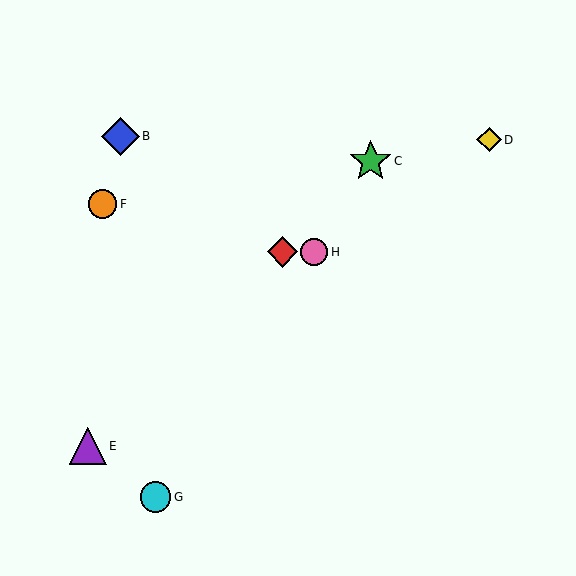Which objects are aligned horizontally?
Objects A, H are aligned horizontally.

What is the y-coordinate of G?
Object G is at y≈497.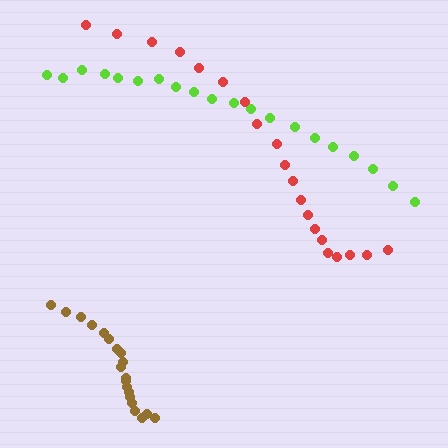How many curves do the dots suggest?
There are 3 distinct paths.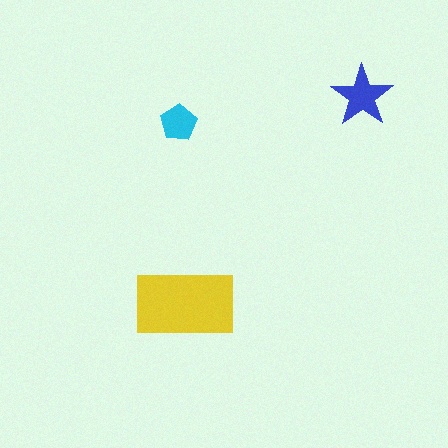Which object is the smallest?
The cyan pentagon.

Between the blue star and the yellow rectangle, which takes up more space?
The yellow rectangle.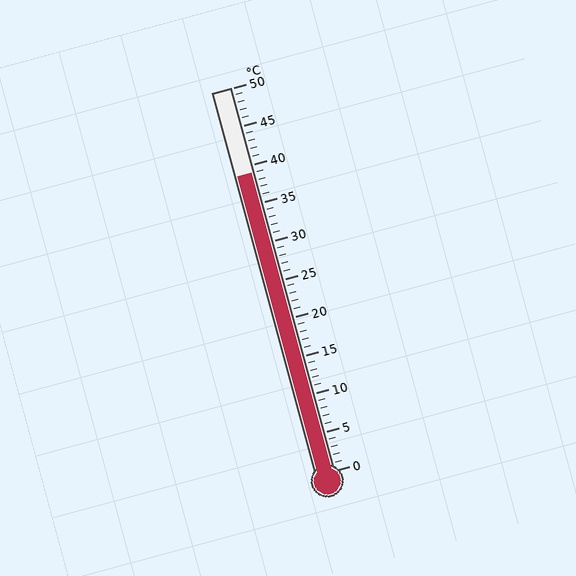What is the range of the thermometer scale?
The thermometer scale ranges from 0°C to 50°C.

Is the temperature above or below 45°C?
The temperature is below 45°C.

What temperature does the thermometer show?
The thermometer shows approximately 39°C.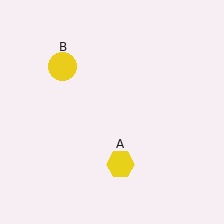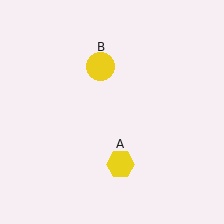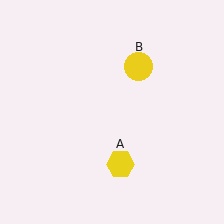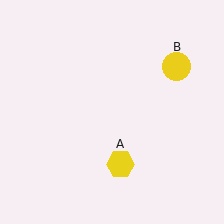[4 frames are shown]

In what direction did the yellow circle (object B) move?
The yellow circle (object B) moved right.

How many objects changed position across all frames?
1 object changed position: yellow circle (object B).